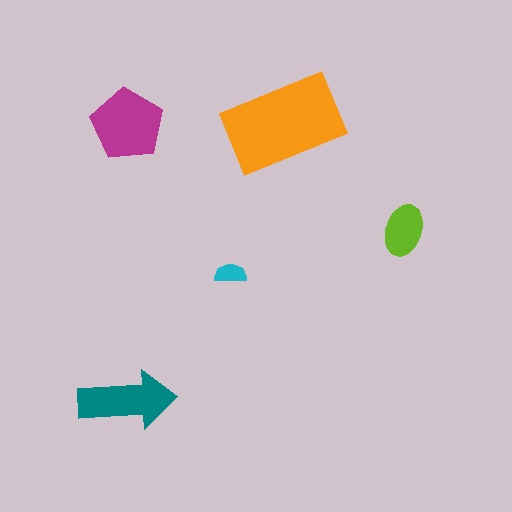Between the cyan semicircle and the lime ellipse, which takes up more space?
The lime ellipse.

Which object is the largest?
The orange rectangle.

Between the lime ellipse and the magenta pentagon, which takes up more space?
The magenta pentagon.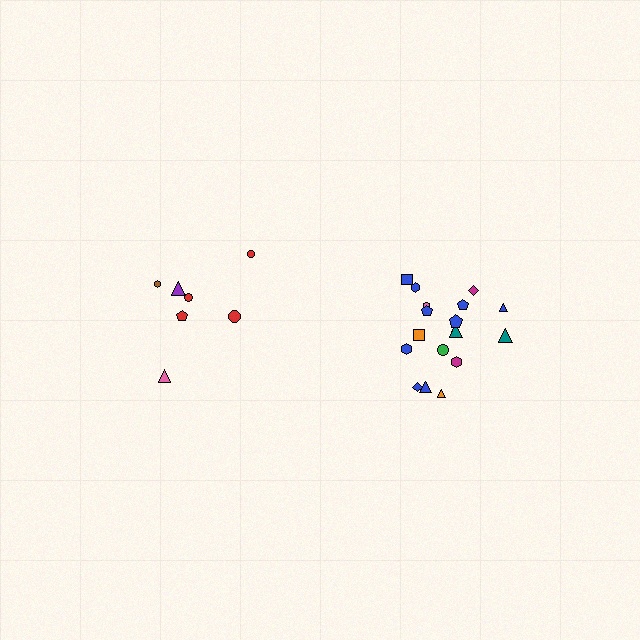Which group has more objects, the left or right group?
The right group.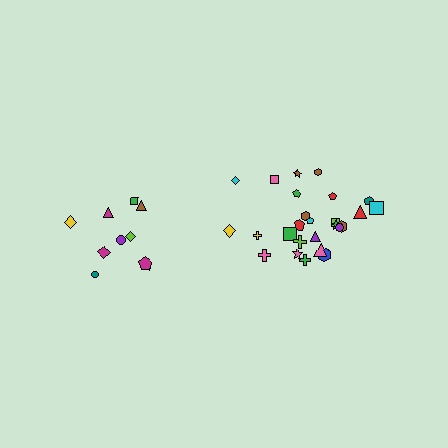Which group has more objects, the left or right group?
The right group.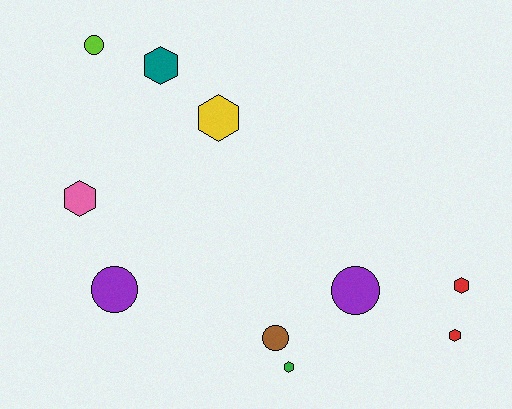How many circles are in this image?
There are 4 circles.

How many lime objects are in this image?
There is 1 lime object.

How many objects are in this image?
There are 10 objects.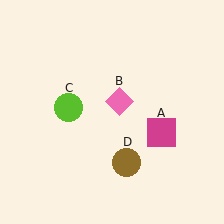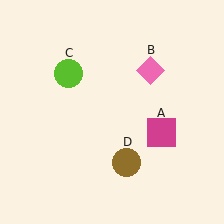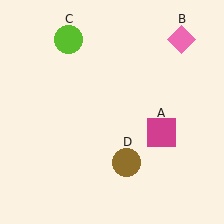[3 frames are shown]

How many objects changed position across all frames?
2 objects changed position: pink diamond (object B), lime circle (object C).